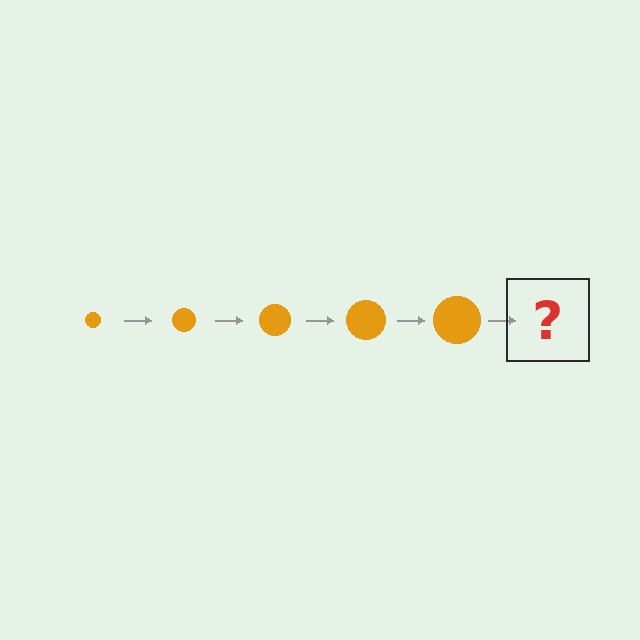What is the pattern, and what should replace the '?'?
The pattern is that the circle gets progressively larger each step. The '?' should be an orange circle, larger than the previous one.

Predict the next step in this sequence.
The next step is an orange circle, larger than the previous one.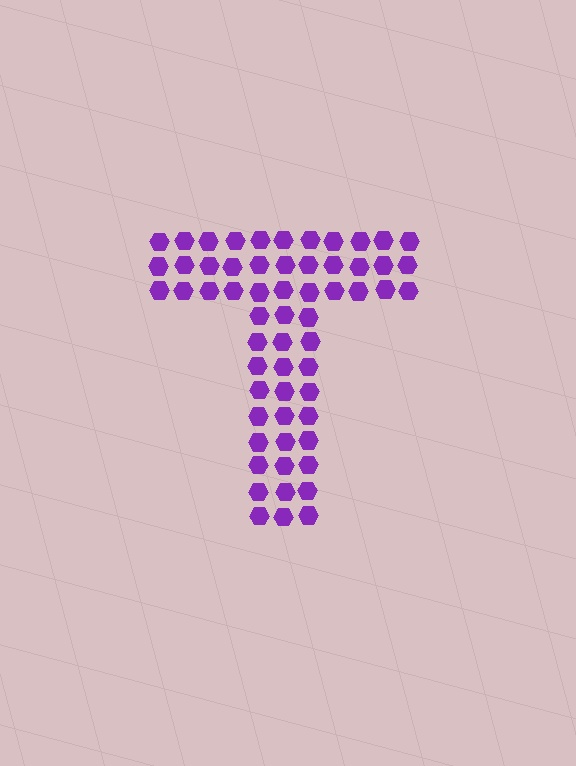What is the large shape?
The large shape is the letter T.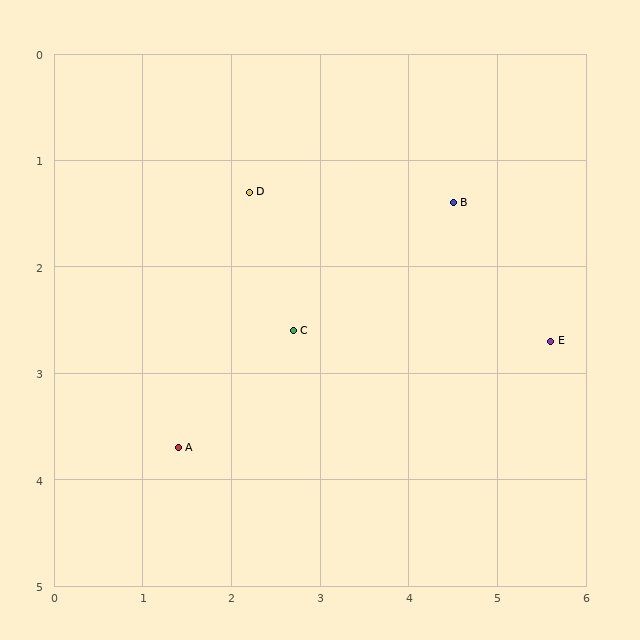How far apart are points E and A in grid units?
Points E and A are about 4.3 grid units apart.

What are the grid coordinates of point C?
Point C is at approximately (2.7, 2.6).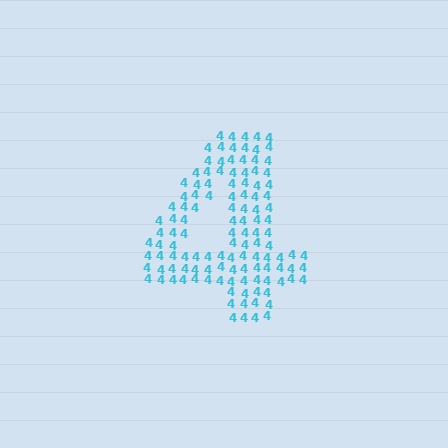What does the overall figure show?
The overall figure shows the digit 4.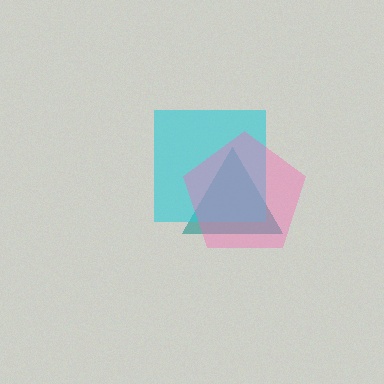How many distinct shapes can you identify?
There are 3 distinct shapes: a teal triangle, a cyan square, a pink pentagon.